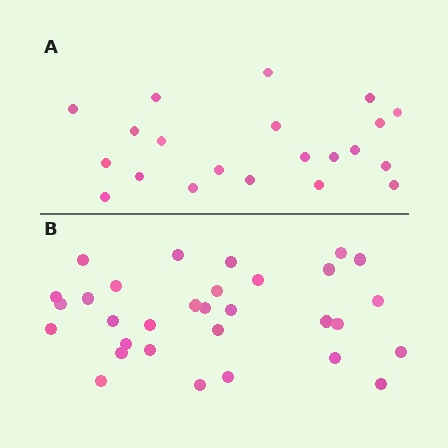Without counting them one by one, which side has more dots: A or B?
Region B (the bottom region) has more dots.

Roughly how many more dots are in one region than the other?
Region B has roughly 10 or so more dots than region A.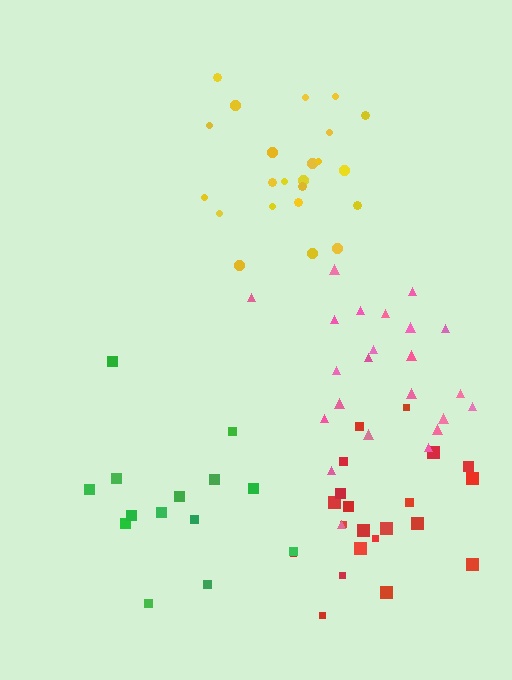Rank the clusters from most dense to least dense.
red, pink, yellow, green.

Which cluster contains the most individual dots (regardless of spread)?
Yellow (23).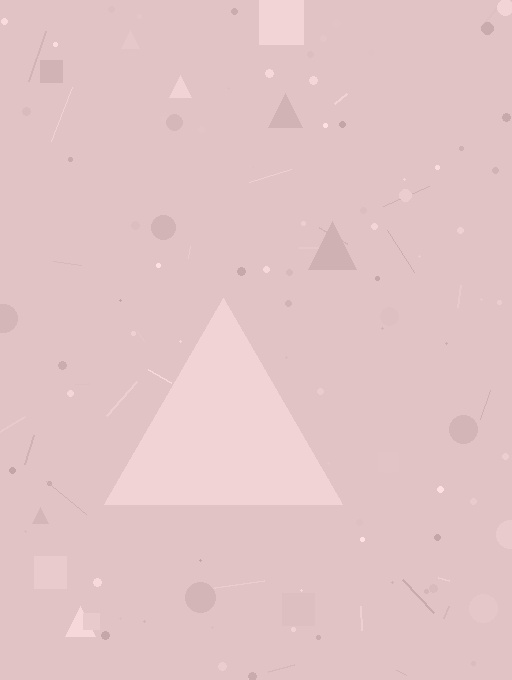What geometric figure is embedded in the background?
A triangle is embedded in the background.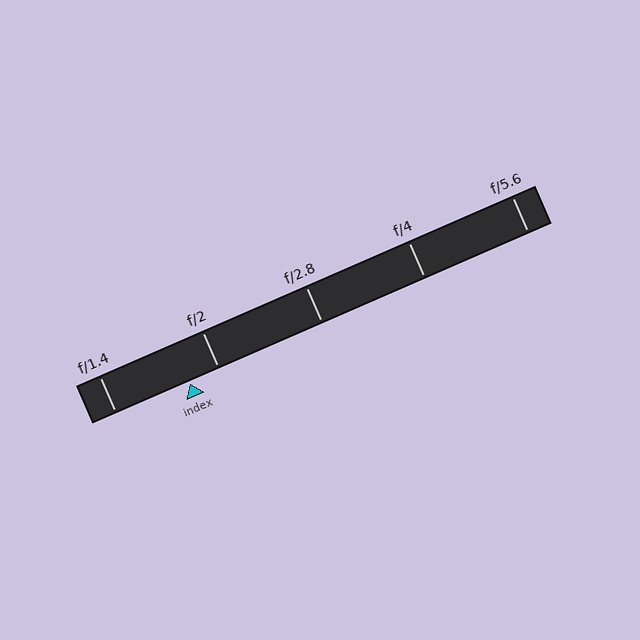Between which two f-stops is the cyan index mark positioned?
The index mark is between f/1.4 and f/2.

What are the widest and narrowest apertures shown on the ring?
The widest aperture shown is f/1.4 and the narrowest is f/5.6.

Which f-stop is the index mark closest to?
The index mark is closest to f/2.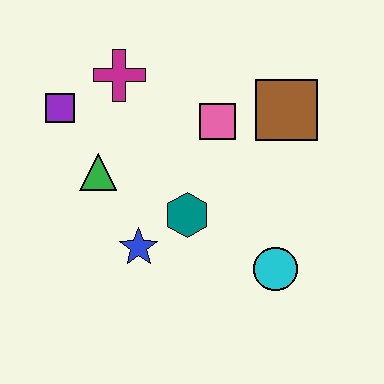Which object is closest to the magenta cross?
The purple square is closest to the magenta cross.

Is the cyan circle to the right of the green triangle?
Yes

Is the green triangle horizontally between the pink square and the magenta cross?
No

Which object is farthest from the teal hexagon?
The purple square is farthest from the teal hexagon.